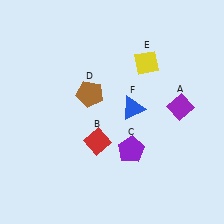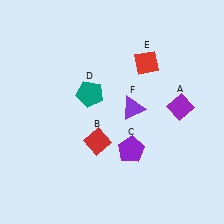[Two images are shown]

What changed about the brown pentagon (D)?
In Image 1, D is brown. In Image 2, it changed to teal.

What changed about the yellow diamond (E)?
In Image 1, E is yellow. In Image 2, it changed to red.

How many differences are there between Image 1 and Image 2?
There are 3 differences between the two images.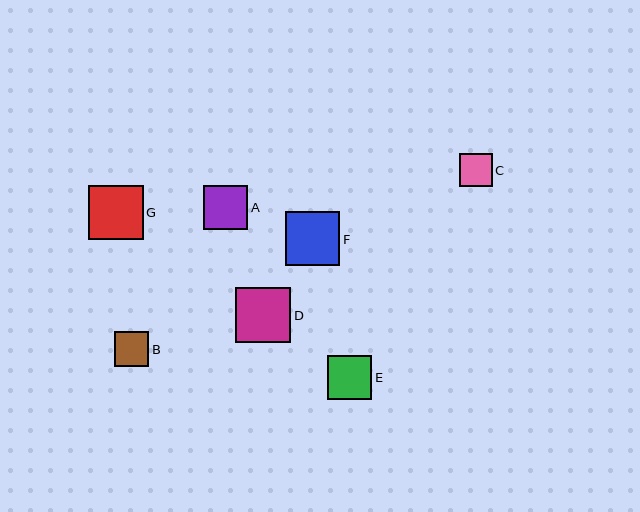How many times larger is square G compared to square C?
Square G is approximately 1.6 times the size of square C.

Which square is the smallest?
Square C is the smallest with a size of approximately 33 pixels.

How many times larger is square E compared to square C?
Square E is approximately 1.3 times the size of square C.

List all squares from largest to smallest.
From largest to smallest: D, G, F, A, E, B, C.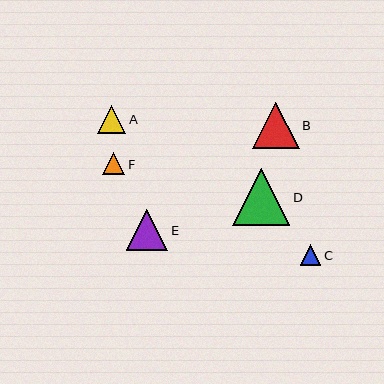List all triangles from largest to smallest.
From largest to smallest: D, B, E, A, F, C.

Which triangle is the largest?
Triangle D is the largest with a size of approximately 57 pixels.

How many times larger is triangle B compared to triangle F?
Triangle B is approximately 2.1 times the size of triangle F.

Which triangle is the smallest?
Triangle C is the smallest with a size of approximately 20 pixels.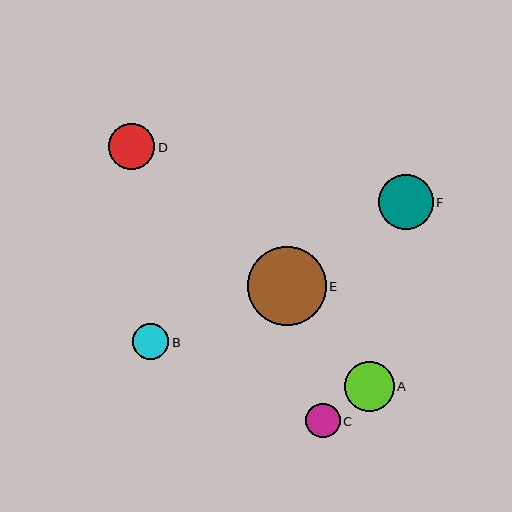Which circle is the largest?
Circle E is the largest with a size of approximately 79 pixels.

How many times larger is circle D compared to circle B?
Circle D is approximately 1.3 times the size of circle B.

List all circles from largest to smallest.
From largest to smallest: E, F, A, D, B, C.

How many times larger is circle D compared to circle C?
Circle D is approximately 1.3 times the size of circle C.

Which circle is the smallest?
Circle C is the smallest with a size of approximately 34 pixels.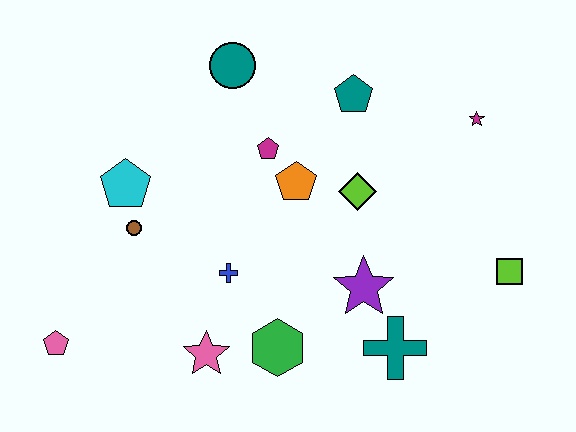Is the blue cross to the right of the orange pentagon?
No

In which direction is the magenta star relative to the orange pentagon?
The magenta star is to the right of the orange pentagon.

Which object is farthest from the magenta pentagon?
The pink pentagon is farthest from the magenta pentagon.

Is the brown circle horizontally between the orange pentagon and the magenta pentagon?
No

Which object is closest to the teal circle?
The magenta pentagon is closest to the teal circle.